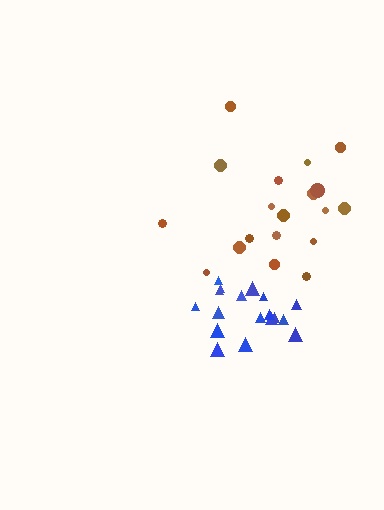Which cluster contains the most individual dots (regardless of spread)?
Brown (19).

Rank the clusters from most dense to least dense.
blue, brown.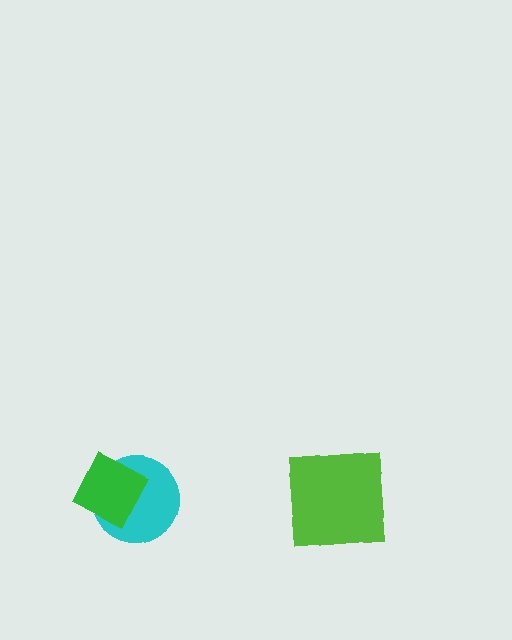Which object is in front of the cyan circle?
The green square is in front of the cyan circle.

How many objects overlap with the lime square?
0 objects overlap with the lime square.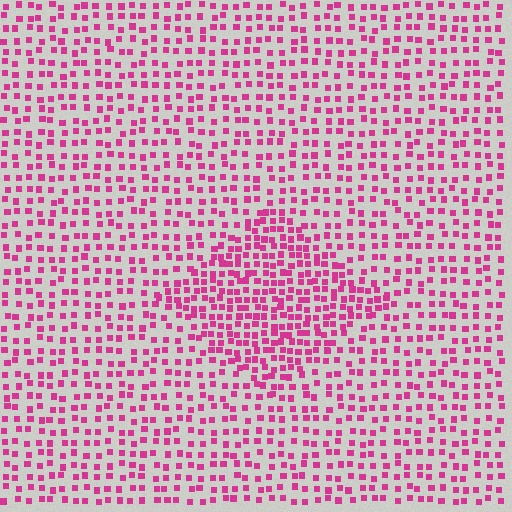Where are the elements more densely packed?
The elements are more densely packed inside the diamond boundary.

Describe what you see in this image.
The image contains small magenta elements arranged at two different densities. A diamond-shaped region is visible where the elements are more densely packed than the surrounding area.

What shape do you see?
I see a diamond.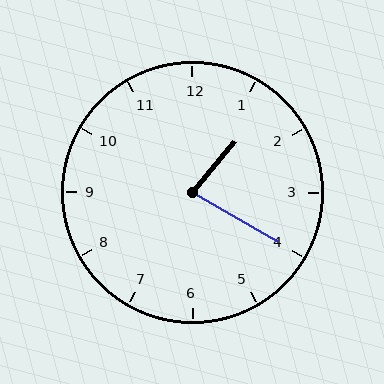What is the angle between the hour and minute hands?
Approximately 80 degrees.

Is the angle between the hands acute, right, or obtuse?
It is acute.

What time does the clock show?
1:20.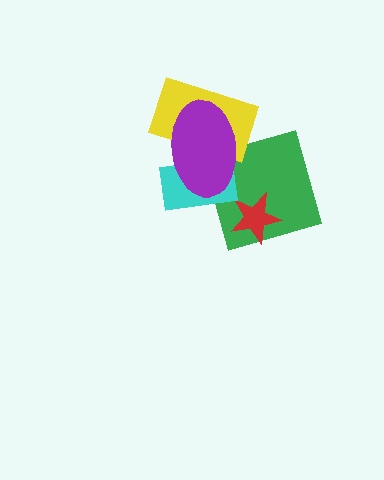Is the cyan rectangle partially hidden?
Yes, it is partially covered by another shape.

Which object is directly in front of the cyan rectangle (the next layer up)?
The yellow rectangle is directly in front of the cyan rectangle.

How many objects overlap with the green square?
3 objects overlap with the green square.